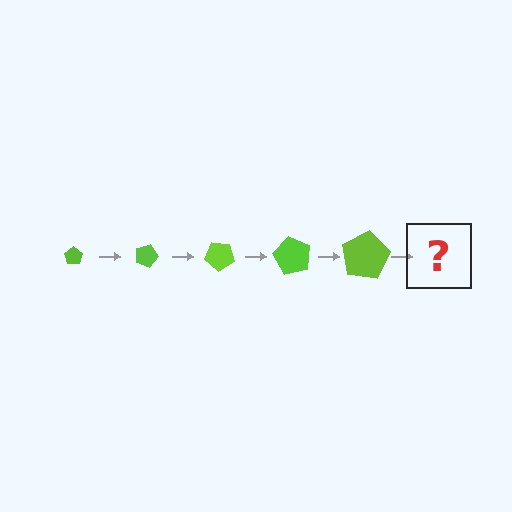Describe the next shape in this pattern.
It should be a pentagon, larger than the previous one and rotated 100 degrees from the start.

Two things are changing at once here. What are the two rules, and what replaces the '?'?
The two rules are that the pentagon grows larger each step and it rotates 20 degrees each step. The '?' should be a pentagon, larger than the previous one and rotated 100 degrees from the start.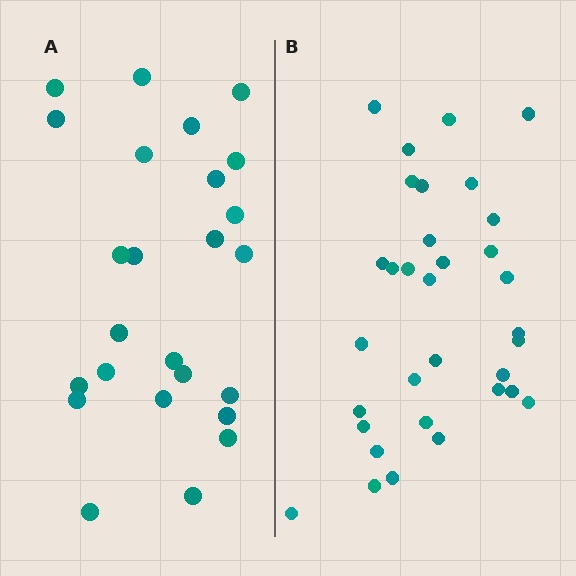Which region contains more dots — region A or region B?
Region B (the right region) has more dots.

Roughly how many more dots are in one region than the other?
Region B has roughly 8 or so more dots than region A.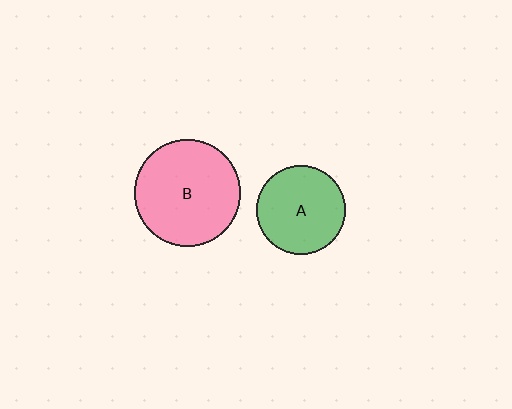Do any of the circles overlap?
No, none of the circles overlap.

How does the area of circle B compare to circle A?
Approximately 1.5 times.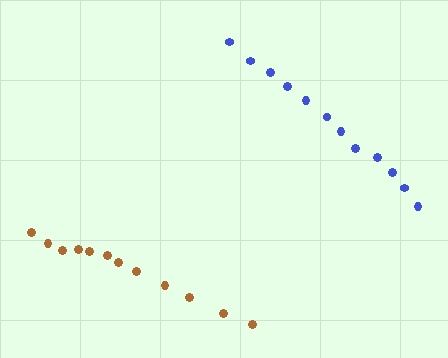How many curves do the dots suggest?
There are 2 distinct paths.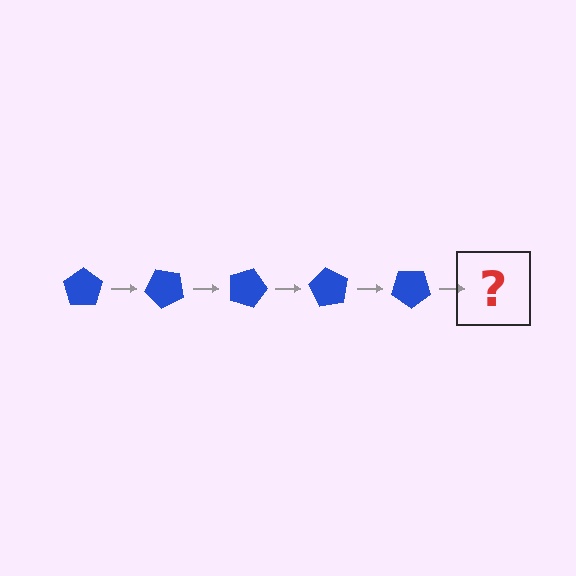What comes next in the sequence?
The next element should be a blue pentagon rotated 225 degrees.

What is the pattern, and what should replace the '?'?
The pattern is that the pentagon rotates 45 degrees each step. The '?' should be a blue pentagon rotated 225 degrees.